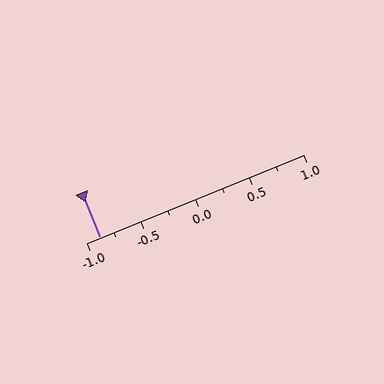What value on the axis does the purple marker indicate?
The marker indicates approximately -0.88.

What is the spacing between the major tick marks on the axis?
The major ticks are spaced 0.5 apart.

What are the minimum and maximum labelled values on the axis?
The axis runs from -1.0 to 1.0.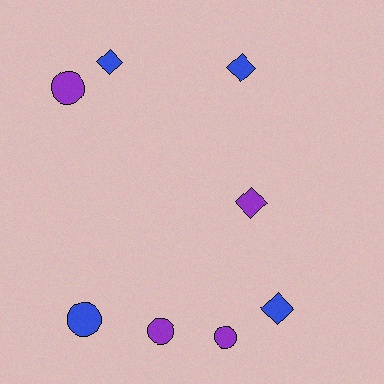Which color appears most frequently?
Purple, with 4 objects.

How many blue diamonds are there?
There are 3 blue diamonds.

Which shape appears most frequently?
Circle, with 4 objects.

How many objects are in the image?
There are 8 objects.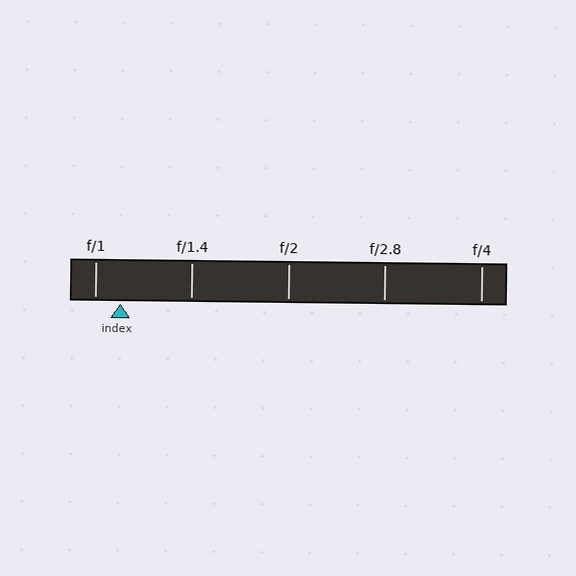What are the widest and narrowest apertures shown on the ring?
The widest aperture shown is f/1 and the narrowest is f/4.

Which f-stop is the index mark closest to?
The index mark is closest to f/1.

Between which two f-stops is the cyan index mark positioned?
The index mark is between f/1 and f/1.4.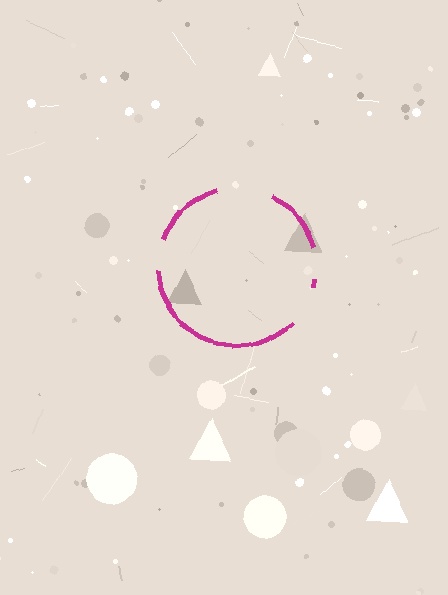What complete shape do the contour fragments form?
The contour fragments form a circle.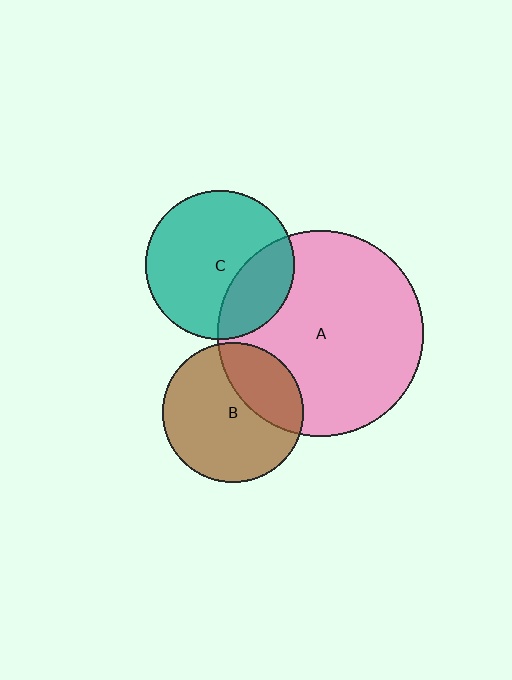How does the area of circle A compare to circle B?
Approximately 2.2 times.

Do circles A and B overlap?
Yes.